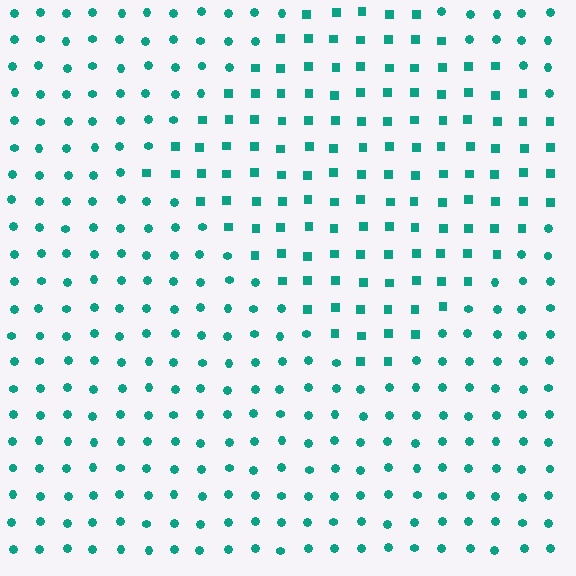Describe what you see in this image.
The image is filled with small teal elements arranged in a uniform grid. A diamond-shaped region contains squares, while the surrounding area contains circles. The boundary is defined purely by the change in element shape.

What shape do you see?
I see a diamond.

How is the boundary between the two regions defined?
The boundary is defined by a change in element shape: squares inside vs. circles outside. All elements share the same color and spacing.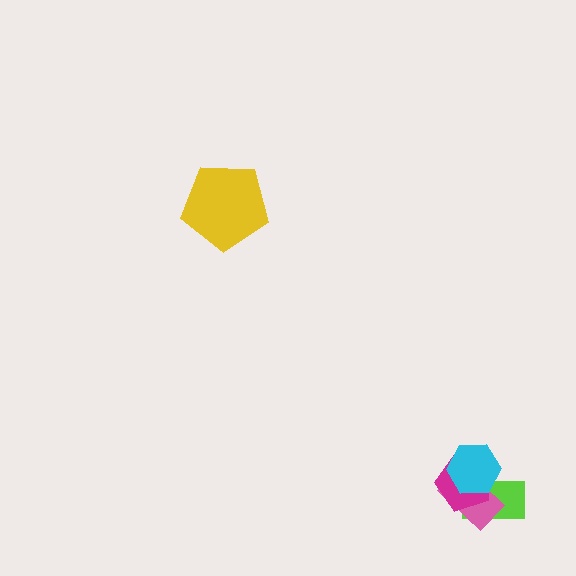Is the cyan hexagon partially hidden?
No, no other shape covers it.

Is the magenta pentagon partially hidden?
Yes, it is partially covered by another shape.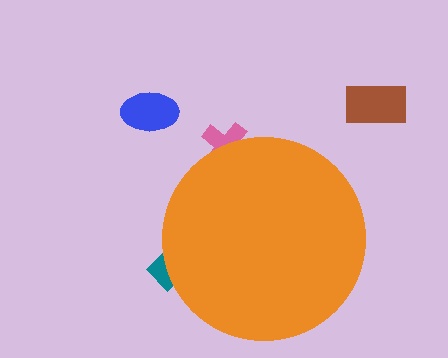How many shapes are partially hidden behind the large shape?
2 shapes are partially hidden.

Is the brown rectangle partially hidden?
No, the brown rectangle is fully visible.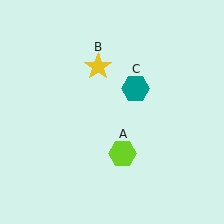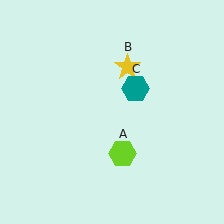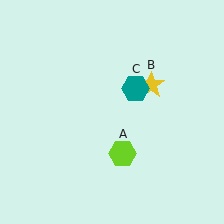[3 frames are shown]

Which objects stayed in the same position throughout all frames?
Lime hexagon (object A) and teal hexagon (object C) remained stationary.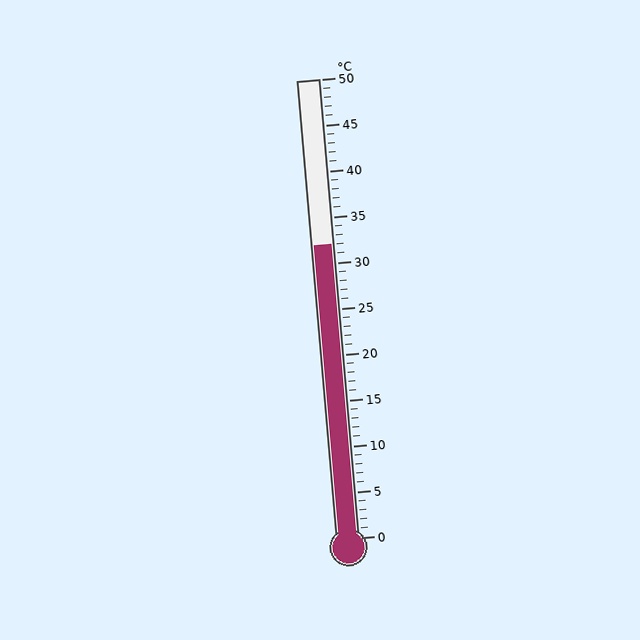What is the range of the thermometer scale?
The thermometer scale ranges from 0°C to 50°C.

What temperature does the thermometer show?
The thermometer shows approximately 32°C.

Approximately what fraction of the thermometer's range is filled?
The thermometer is filled to approximately 65% of its range.